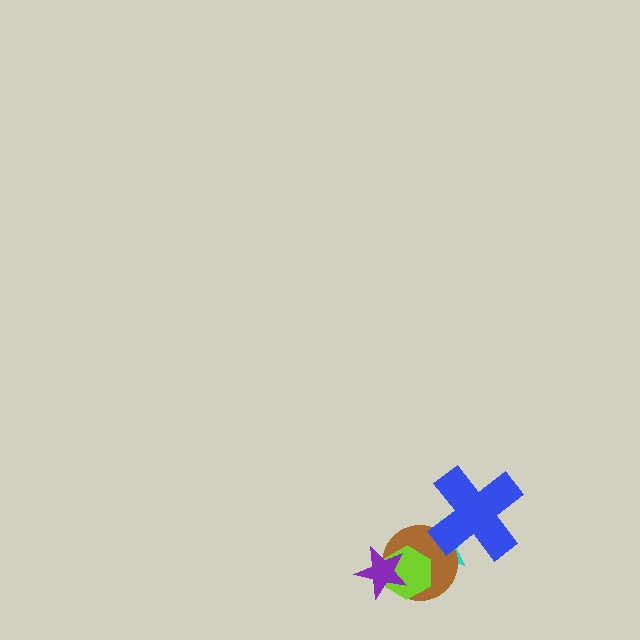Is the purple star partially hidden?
No, no other shape covers it.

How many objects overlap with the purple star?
2 objects overlap with the purple star.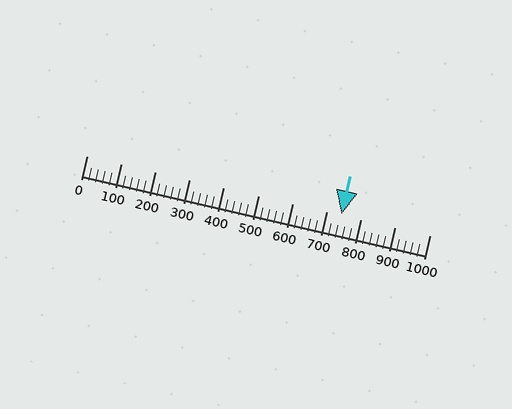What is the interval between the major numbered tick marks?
The major tick marks are spaced 100 units apart.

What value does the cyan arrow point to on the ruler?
The cyan arrow points to approximately 743.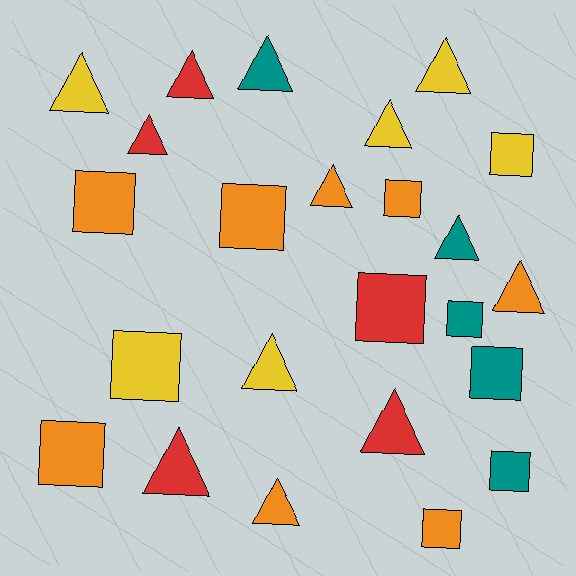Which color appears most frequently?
Orange, with 8 objects.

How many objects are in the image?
There are 24 objects.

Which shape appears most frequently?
Triangle, with 13 objects.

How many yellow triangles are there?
There are 4 yellow triangles.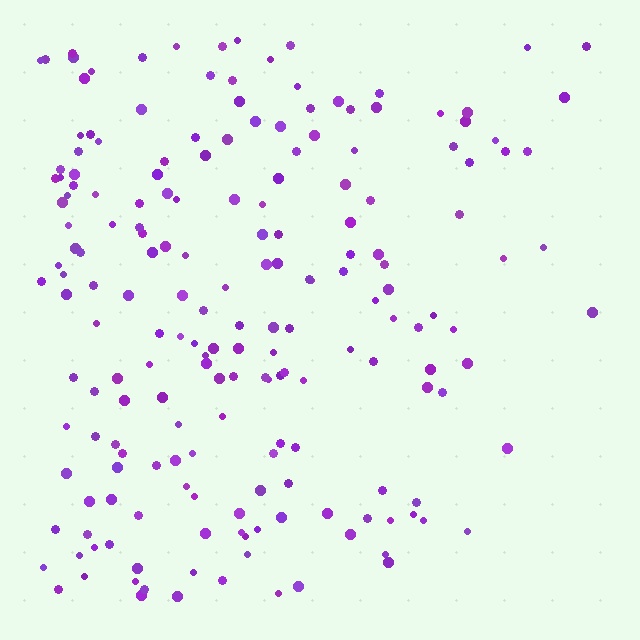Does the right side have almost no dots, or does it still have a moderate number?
Still a moderate number, just noticeably fewer than the left.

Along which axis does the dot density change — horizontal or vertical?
Horizontal.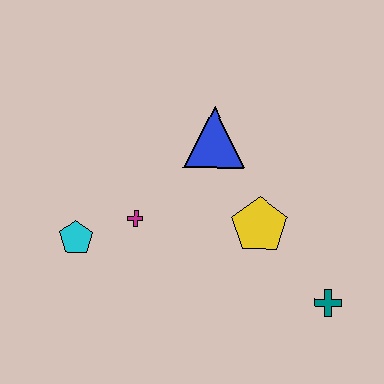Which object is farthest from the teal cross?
The cyan pentagon is farthest from the teal cross.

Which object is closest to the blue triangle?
The yellow pentagon is closest to the blue triangle.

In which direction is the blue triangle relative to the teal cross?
The blue triangle is above the teal cross.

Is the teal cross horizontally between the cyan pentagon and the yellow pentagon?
No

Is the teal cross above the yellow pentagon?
No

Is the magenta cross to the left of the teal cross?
Yes